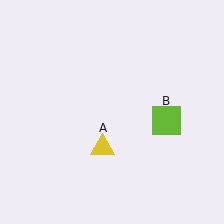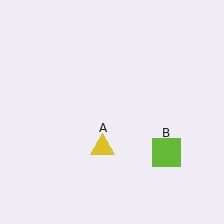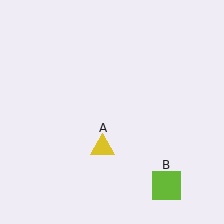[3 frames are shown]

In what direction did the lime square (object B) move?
The lime square (object B) moved down.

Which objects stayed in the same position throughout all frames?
Yellow triangle (object A) remained stationary.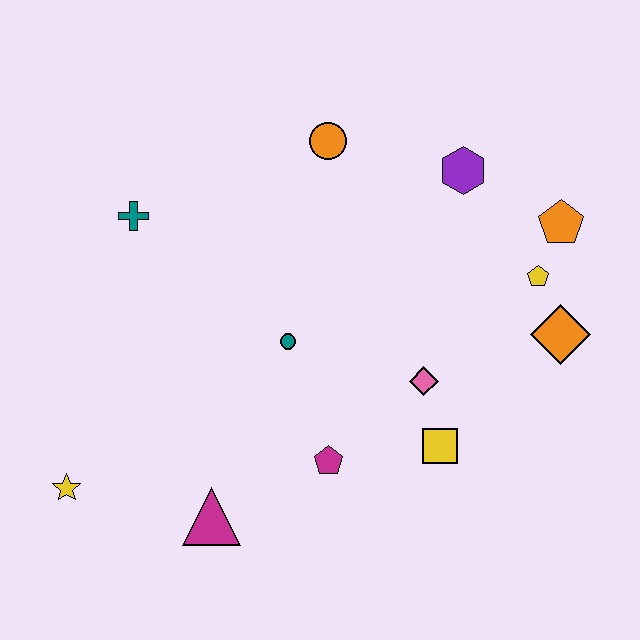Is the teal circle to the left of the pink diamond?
Yes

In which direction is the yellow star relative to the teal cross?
The yellow star is below the teal cross.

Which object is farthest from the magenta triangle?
The orange pentagon is farthest from the magenta triangle.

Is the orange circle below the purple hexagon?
No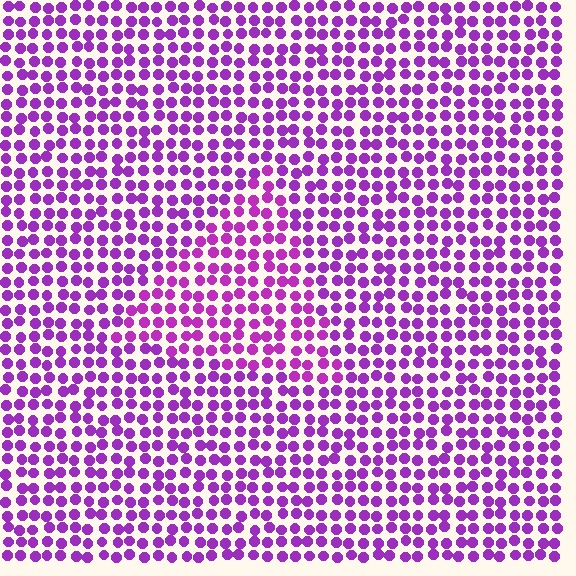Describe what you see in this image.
The image is filled with small purple elements in a uniform arrangement. A triangle-shaped region is visible where the elements are tinted to a slightly different hue, forming a subtle color boundary.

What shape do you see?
I see a triangle.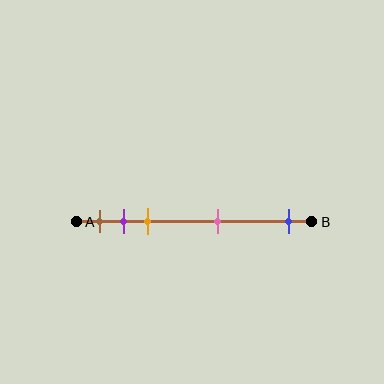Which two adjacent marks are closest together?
The purple and orange marks are the closest adjacent pair.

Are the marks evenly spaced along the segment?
No, the marks are not evenly spaced.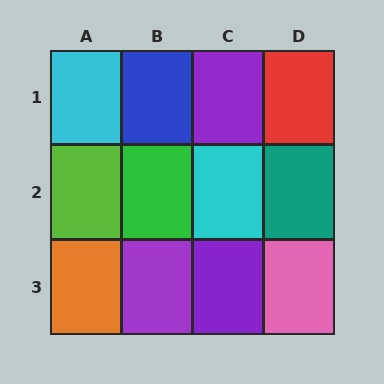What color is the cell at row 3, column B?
Purple.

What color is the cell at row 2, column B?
Green.